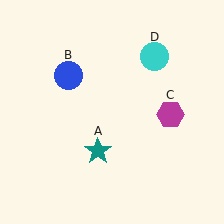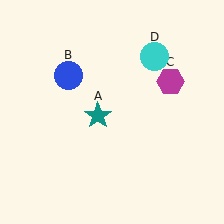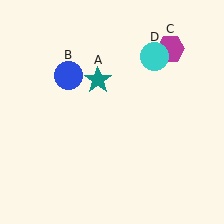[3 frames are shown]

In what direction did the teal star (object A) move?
The teal star (object A) moved up.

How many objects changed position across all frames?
2 objects changed position: teal star (object A), magenta hexagon (object C).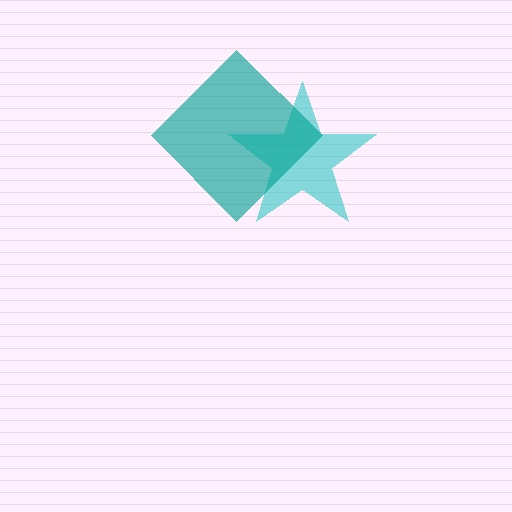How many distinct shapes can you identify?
There are 2 distinct shapes: a cyan star, a teal diamond.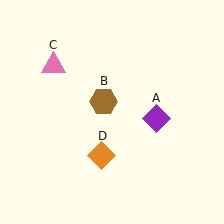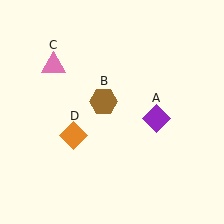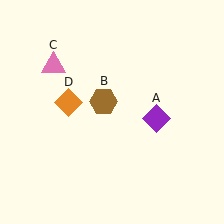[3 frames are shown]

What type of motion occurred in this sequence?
The orange diamond (object D) rotated clockwise around the center of the scene.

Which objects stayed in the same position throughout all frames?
Purple diamond (object A) and brown hexagon (object B) and pink triangle (object C) remained stationary.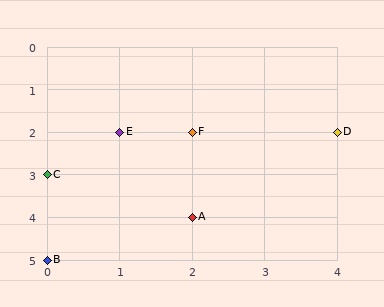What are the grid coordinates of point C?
Point C is at grid coordinates (0, 3).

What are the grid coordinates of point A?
Point A is at grid coordinates (2, 4).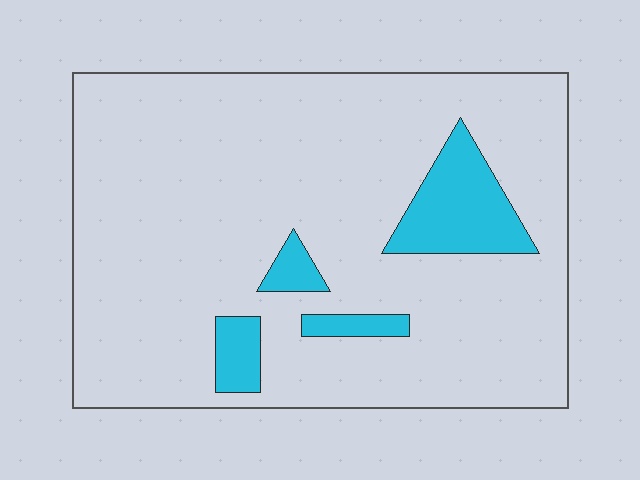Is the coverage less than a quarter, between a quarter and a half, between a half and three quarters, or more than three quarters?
Less than a quarter.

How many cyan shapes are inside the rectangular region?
4.